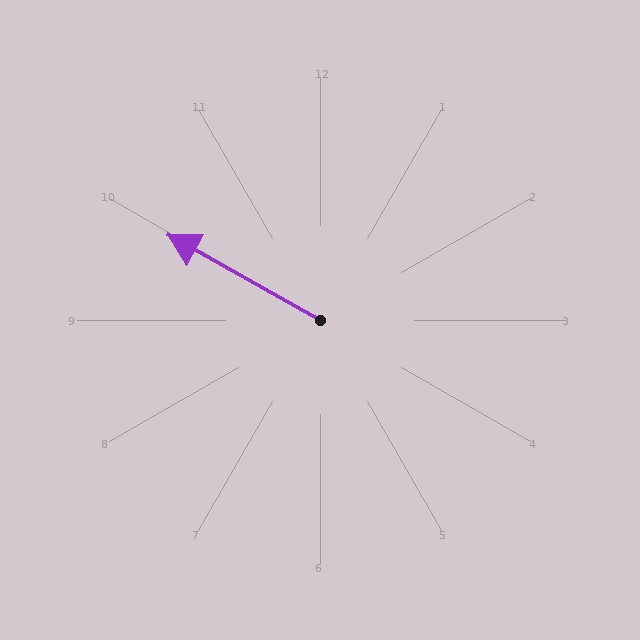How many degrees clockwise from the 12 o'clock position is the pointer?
Approximately 299 degrees.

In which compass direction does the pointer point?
Northwest.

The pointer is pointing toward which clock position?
Roughly 10 o'clock.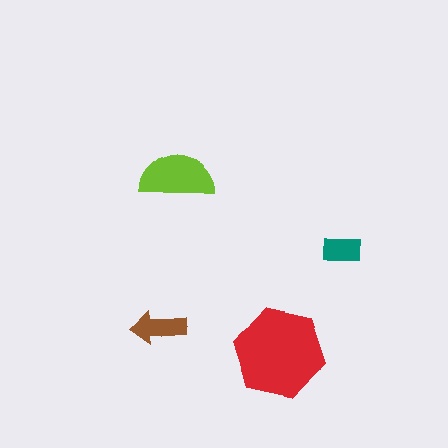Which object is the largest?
The red hexagon.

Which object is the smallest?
The teal rectangle.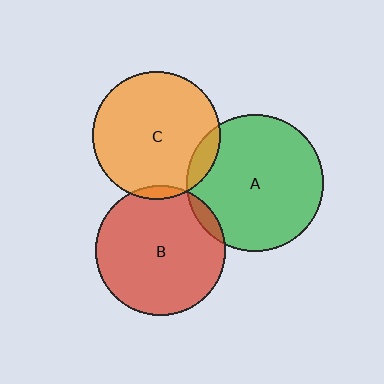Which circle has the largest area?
Circle A (green).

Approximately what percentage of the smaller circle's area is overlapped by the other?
Approximately 10%.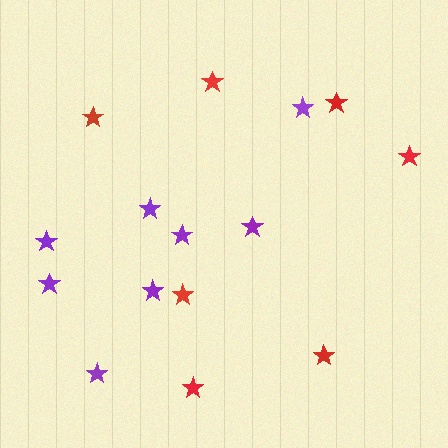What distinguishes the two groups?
There are 2 groups: one group of red stars (7) and one group of purple stars (8).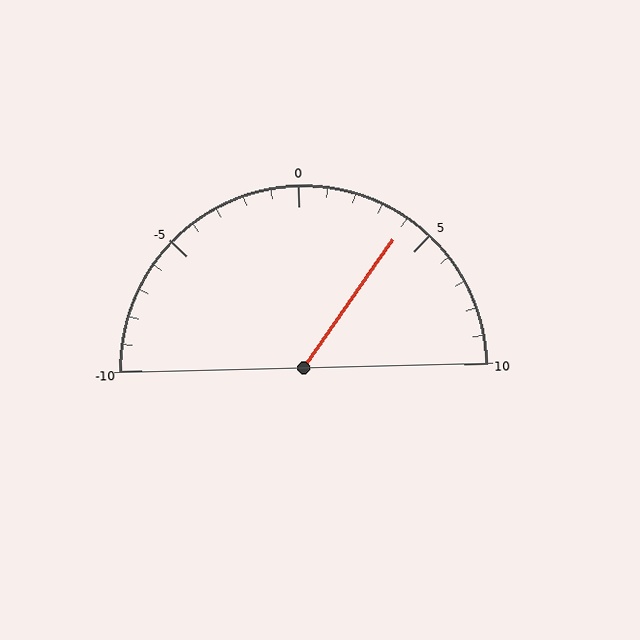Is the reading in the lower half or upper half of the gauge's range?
The reading is in the upper half of the range (-10 to 10).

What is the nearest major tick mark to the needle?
The nearest major tick mark is 5.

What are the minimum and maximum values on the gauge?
The gauge ranges from -10 to 10.